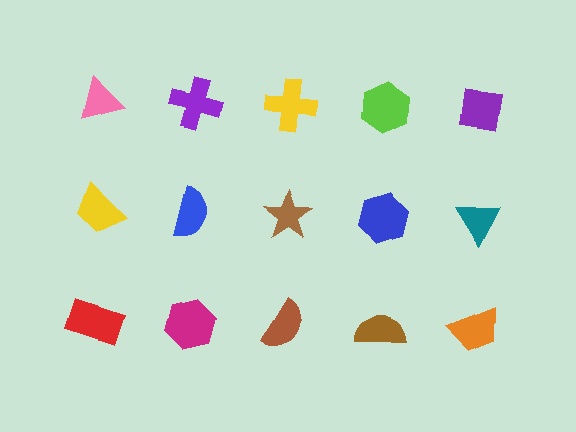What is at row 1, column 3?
A yellow cross.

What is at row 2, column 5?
A teal triangle.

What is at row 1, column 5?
A purple square.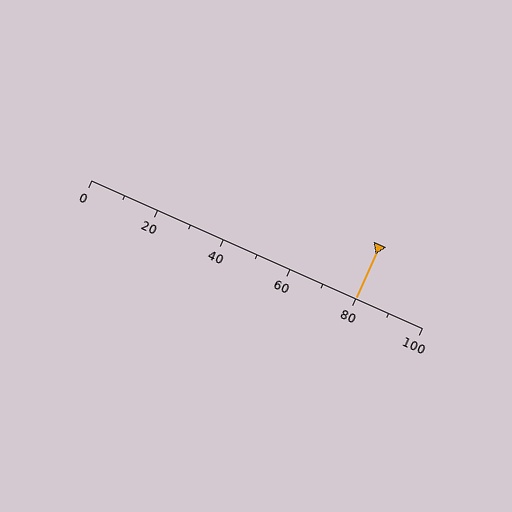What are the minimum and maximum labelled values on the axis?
The axis runs from 0 to 100.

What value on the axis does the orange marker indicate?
The marker indicates approximately 80.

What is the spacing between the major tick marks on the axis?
The major ticks are spaced 20 apart.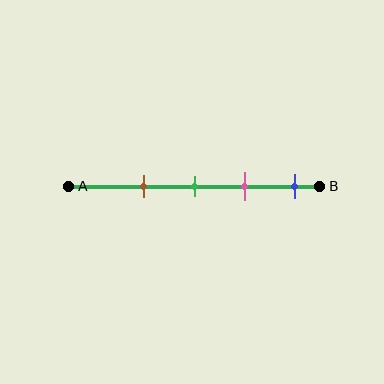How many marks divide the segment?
There are 4 marks dividing the segment.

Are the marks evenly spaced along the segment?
Yes, the marks are approximately evenly spaced.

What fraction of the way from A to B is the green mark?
The green mark is approximately 50% (0.5) of the way from A to B.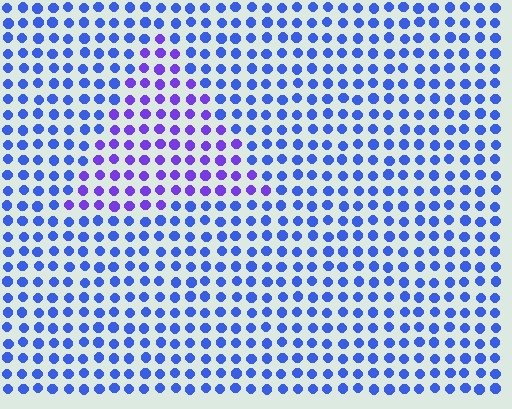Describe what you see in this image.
The image is filled with small blue elements in a uniform arrangement. A triangle-shaped region is visible where the elements are tinted to a slightly different hue, forming a subtle color boundary.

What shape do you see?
I see a triangle.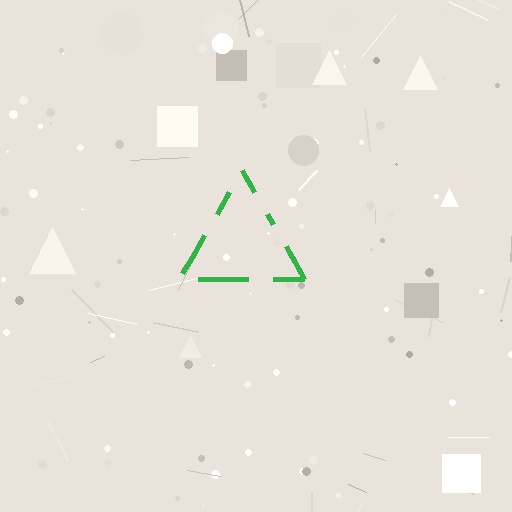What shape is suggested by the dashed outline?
The dashed outline suggests a triangle.